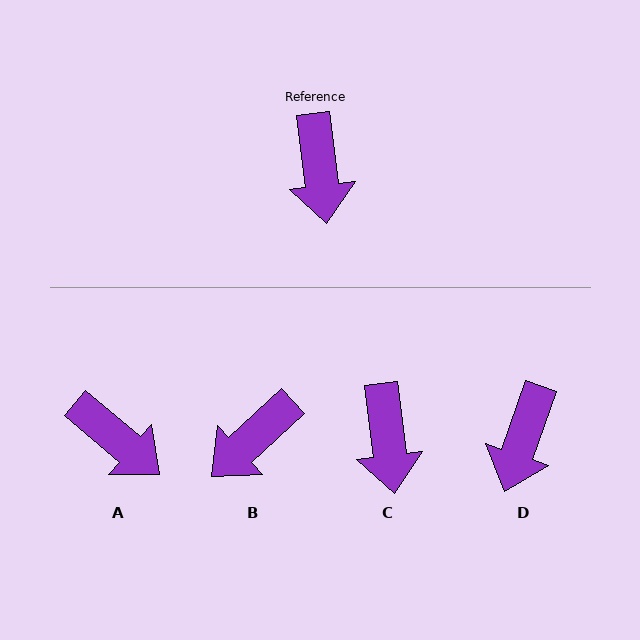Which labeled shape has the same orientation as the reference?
C.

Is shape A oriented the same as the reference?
No, it is off by about 43 degrees.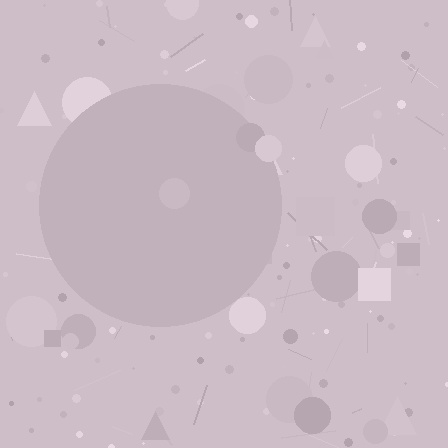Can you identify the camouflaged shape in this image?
The camouflaged shape is a circle.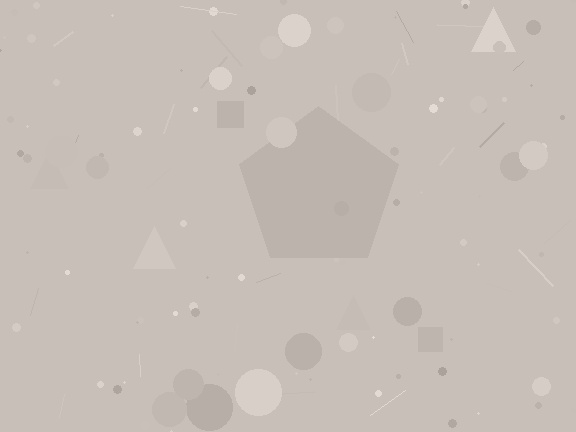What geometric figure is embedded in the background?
A pentagon is embedded in the background.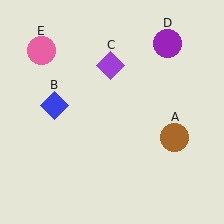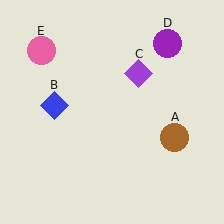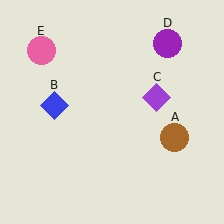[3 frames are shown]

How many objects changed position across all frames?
1 object changed position: purple diamond (object C).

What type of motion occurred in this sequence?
The purple diamond (object C) rotated clockwise around the center of the scene.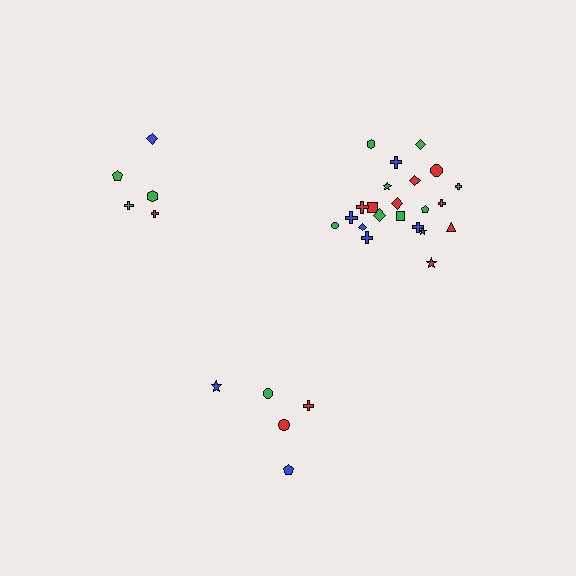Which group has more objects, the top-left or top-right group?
The top-right group.